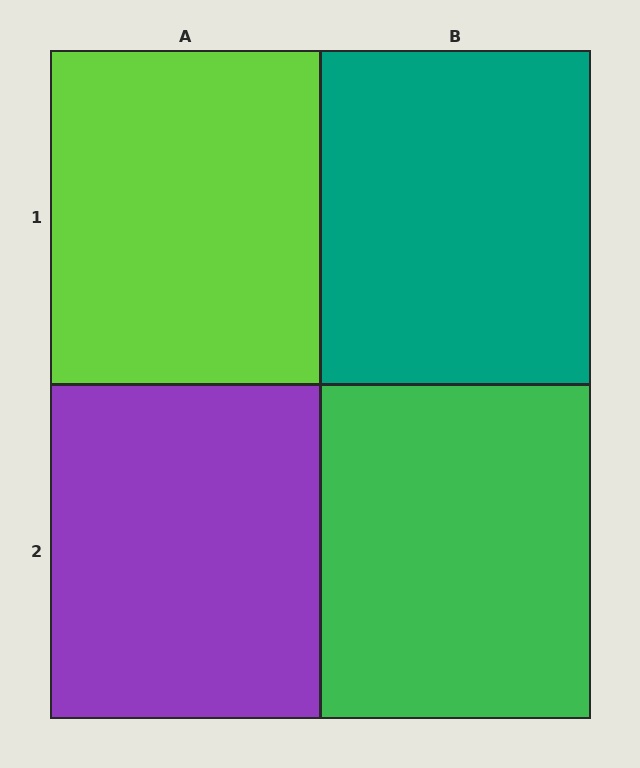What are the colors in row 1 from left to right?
Lime, teal.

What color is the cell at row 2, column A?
Purple.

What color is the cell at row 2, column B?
Green.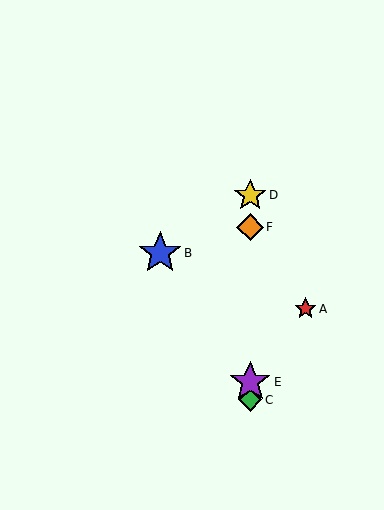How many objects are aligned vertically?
4 objects (C, D, E, F) are aligned vertically.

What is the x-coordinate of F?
Object F is at x≈250.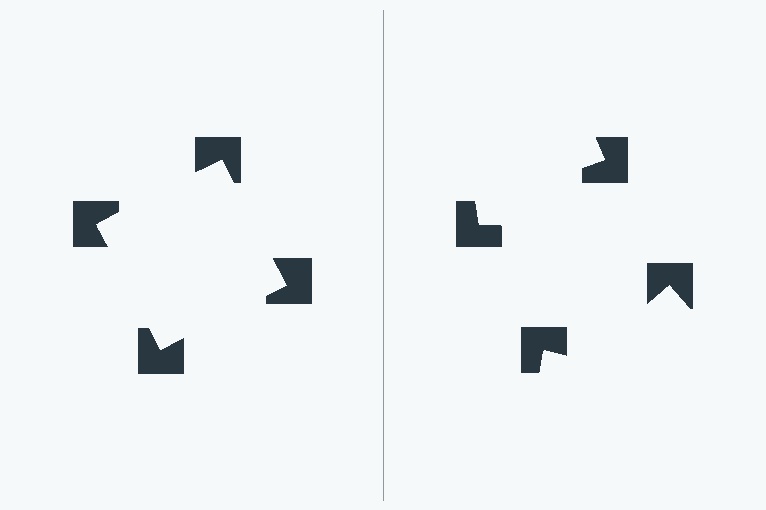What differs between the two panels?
The notched squares are positioned identically on both sides; only the wedge orientations differ. On the left they align to a square; on the right they are misaligned.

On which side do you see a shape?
An illusory square appears on the left side. On the right side the wedge cuts are rotated, so no coherent shape forms.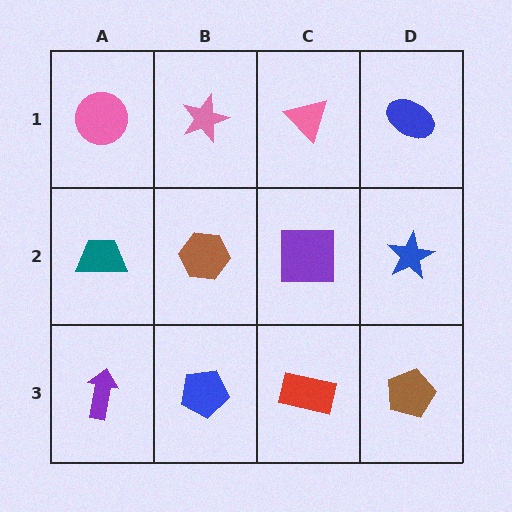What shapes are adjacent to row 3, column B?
A brown hexagon (row 2, column B), a purple arrow (row 3, column A), a red rectangle (row 3, column C).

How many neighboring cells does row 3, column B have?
3.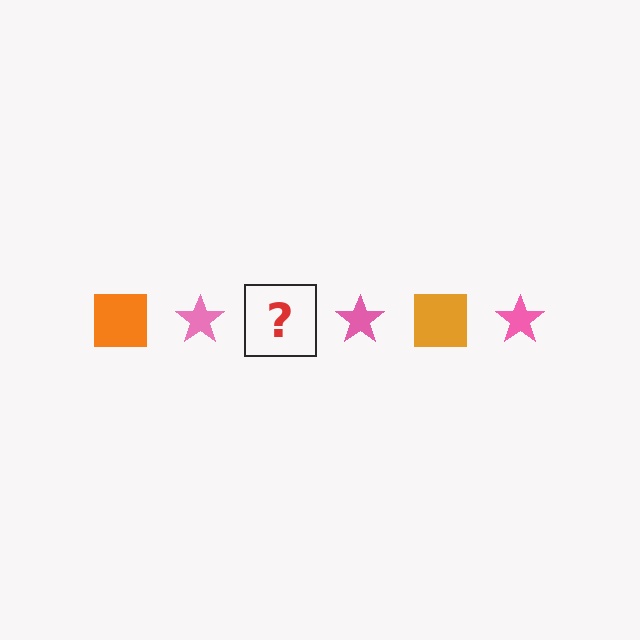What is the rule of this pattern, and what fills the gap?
The rule is that the pattern alternates between orange square and pink star. The gap should be filled with an orange square.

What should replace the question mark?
The question mark should be replaced with an orange square.